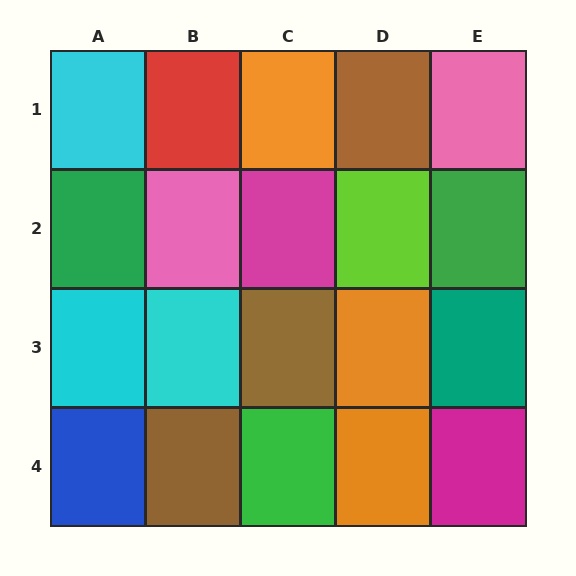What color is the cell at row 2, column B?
Pink.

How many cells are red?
1 cell is red.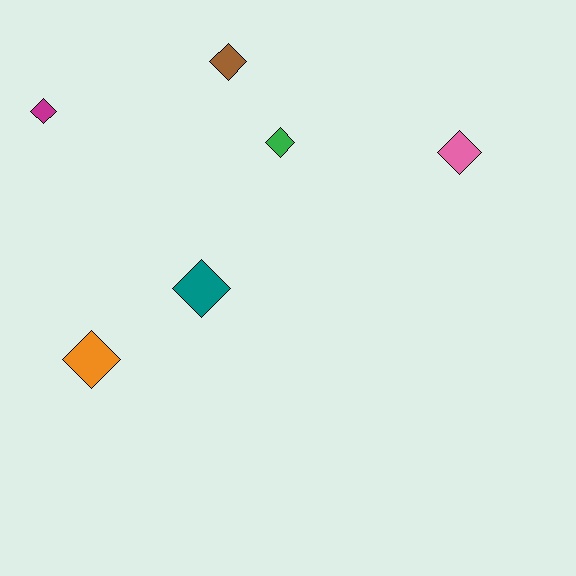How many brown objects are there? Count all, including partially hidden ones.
There is 1 brown object.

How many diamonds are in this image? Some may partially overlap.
There are 6 diamonds.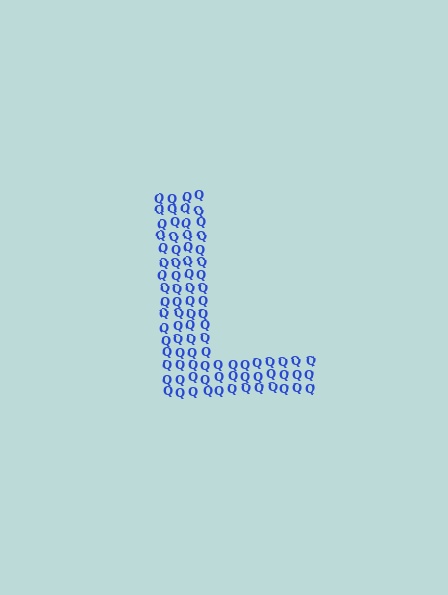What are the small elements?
The small elements are letter Q's.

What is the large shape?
The large shape is the letter L.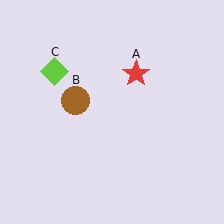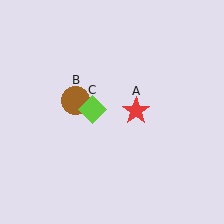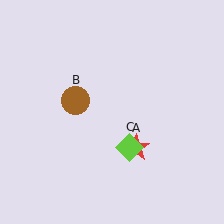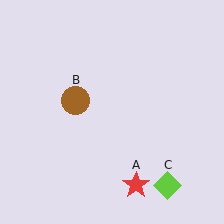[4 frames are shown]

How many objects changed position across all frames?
2 objects changed position: red star (object A), lime diamond (object C).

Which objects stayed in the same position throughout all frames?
Brown circle (object B) remained stationary.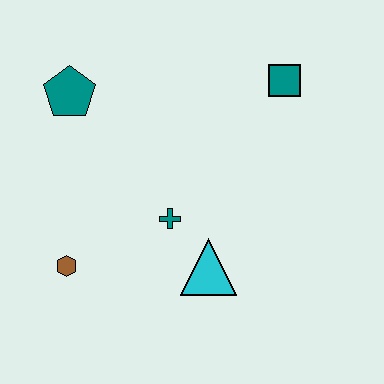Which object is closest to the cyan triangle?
The teal cross is closest to the cyan triangle.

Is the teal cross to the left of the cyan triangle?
Yes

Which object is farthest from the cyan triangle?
The teal pentagon is farthest from the cyan triangle.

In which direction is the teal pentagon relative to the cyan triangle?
The teal pentagon is above the cyan triangle.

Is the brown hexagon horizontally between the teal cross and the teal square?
No